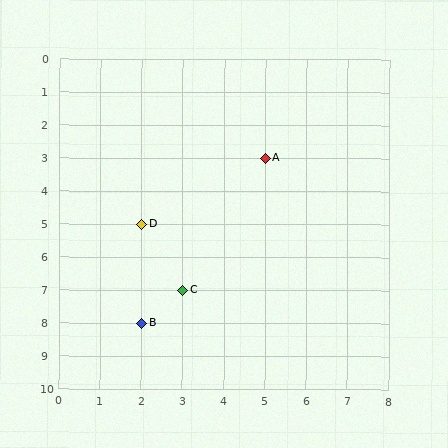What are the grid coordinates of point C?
Point C is at grid coordinates (3, 7).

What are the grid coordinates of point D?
Point D is at grid coordinates (2, 5).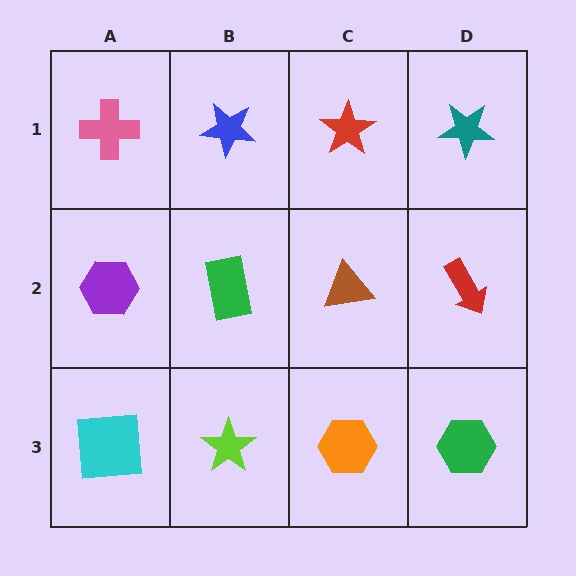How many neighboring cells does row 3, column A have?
2.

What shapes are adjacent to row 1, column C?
A brown triangle (row 2, column C), a blue star (row 1, column B), a teal star (row 1, column D).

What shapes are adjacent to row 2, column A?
A pink cross (row 1, column A), a cyan square (row 3, column A), a green rectangle (row 2, column B).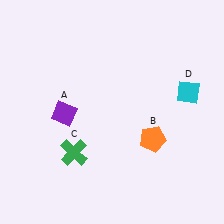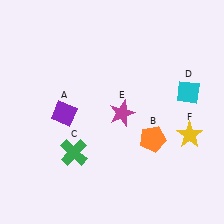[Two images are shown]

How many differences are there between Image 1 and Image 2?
There are 2 differences between the two images.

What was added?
A magenta star (E), a yellow star (F) were added in Image 2.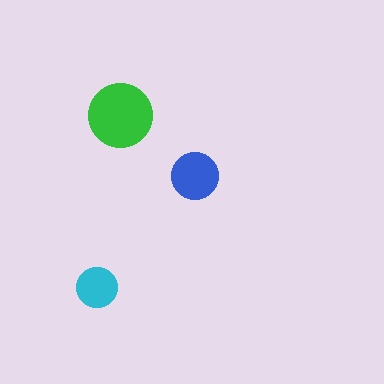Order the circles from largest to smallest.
the green one, the blue one, the cyan one.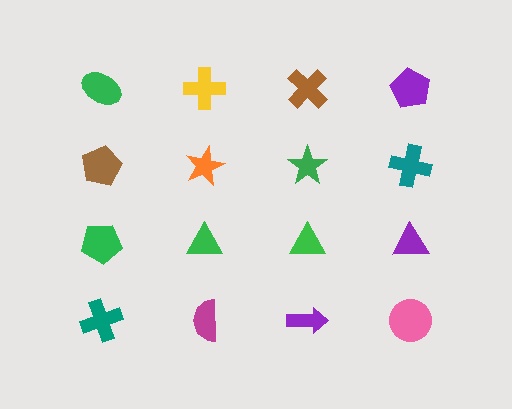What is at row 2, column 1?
A brown pentagon.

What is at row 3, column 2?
A green triangle.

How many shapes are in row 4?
4 shapes.